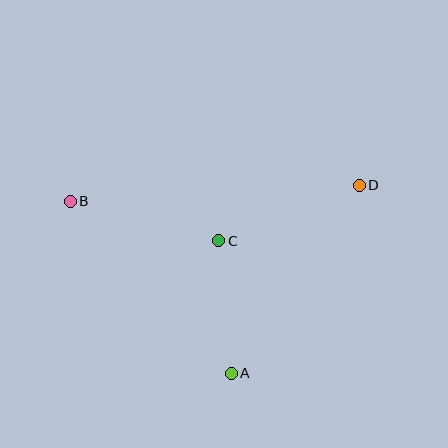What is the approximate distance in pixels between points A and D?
The distance between A and D is approximately 227 pixels.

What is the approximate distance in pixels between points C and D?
The distance between C and D is approximately 151 pixels.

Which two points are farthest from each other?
Points B and D are farthest from each other.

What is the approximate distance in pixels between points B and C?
The distance between B and C is approximately 154 pixels.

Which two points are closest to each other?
Points A and C are closest to each other.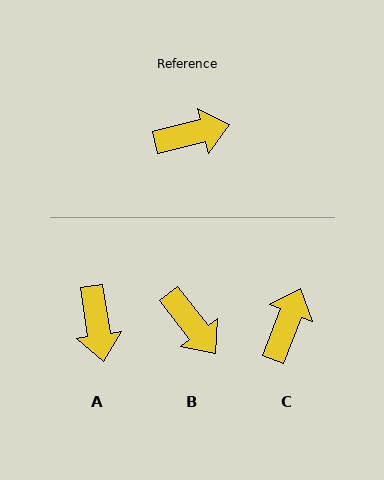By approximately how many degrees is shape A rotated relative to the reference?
Approximately 95 degrees clockwise.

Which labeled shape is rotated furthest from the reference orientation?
A, about 95 degrees away.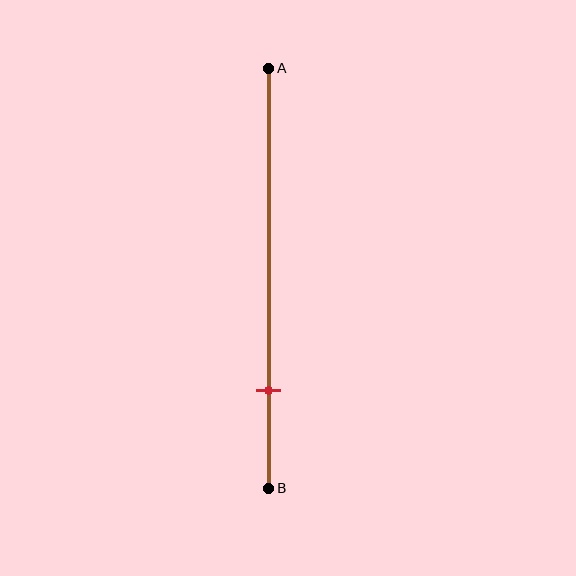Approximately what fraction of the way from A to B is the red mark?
The red mark is approximately 75% of the way from A to B.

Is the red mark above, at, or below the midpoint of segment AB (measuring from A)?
The red mark is below the midpoint of segment AB.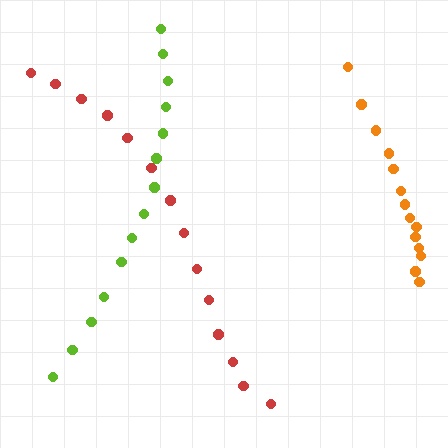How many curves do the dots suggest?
There are 3 distinct paths.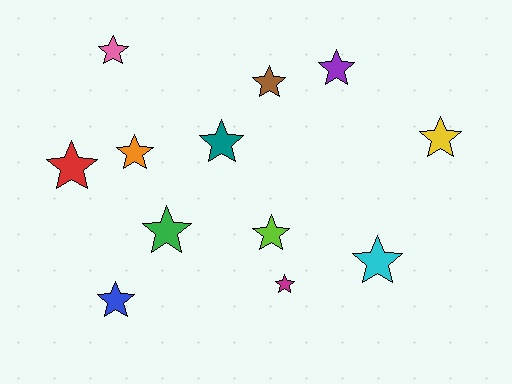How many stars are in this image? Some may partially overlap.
There are 12 stars.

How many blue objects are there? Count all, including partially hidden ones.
There is 1 blue object.